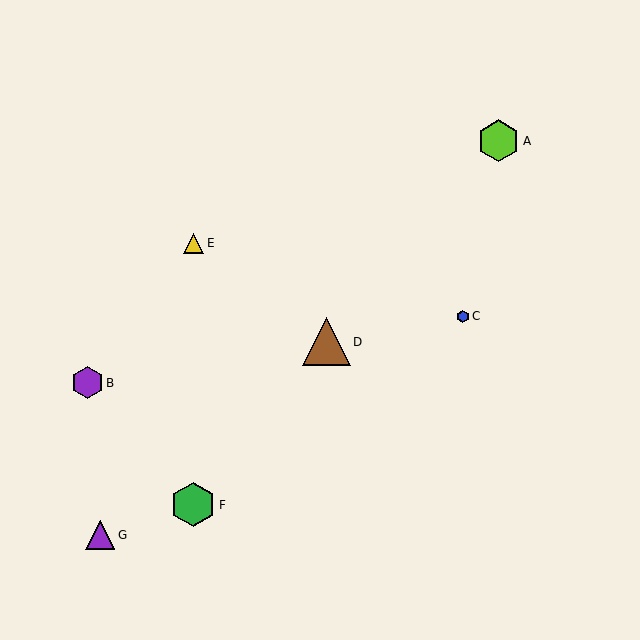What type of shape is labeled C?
Shape C is a blue hexagon.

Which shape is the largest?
The brown triangle (labeled D) is the largest.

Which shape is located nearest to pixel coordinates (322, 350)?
The brown triangle (labeled D) at (326, 342) is nearest to that location.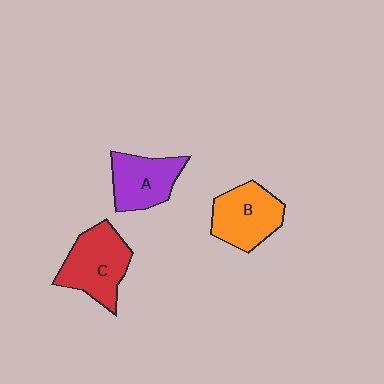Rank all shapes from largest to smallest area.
From largest to smallest: C (red), B (orange), A (purple).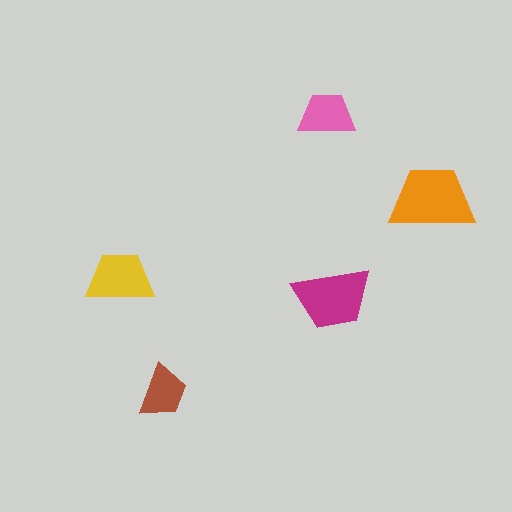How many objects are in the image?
There are 5 objects in the image.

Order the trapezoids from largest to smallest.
the orange one, the magenta one, the yellow one, the pink one, the brown one.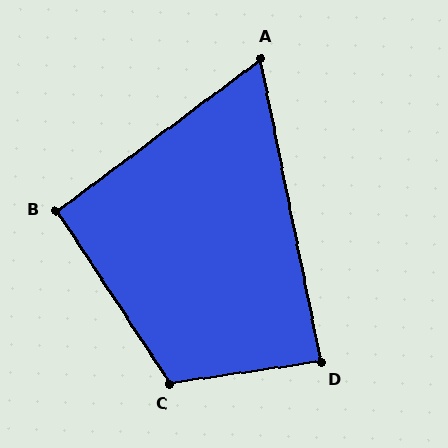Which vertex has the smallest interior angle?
A, at approximately 65 degrees.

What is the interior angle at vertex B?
Approximately 93 degrees (approximately right).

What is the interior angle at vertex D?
Approximately 87 degrees (approximately right).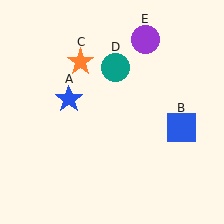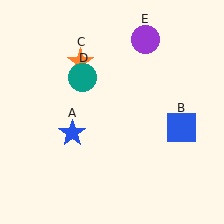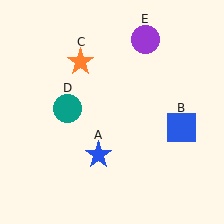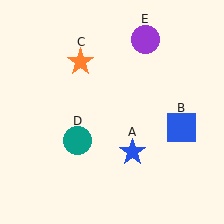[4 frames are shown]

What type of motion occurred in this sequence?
The blue star (object A), teal circle (object D) rotated counterclockwise around the center of the scene.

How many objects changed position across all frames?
2 objects changed position: blue star (object A), teal circle (object D).